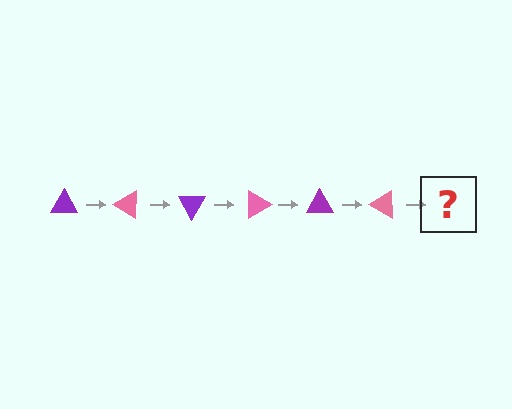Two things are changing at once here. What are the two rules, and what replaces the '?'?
The two rules are that it rotates 30 degrees each step and the color cycles through purple and pink. The '?' should be a purple triangle, rotated 180 degrees from the start.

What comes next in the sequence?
The next element should be a purple triangle, rotated 180 degrees from the start.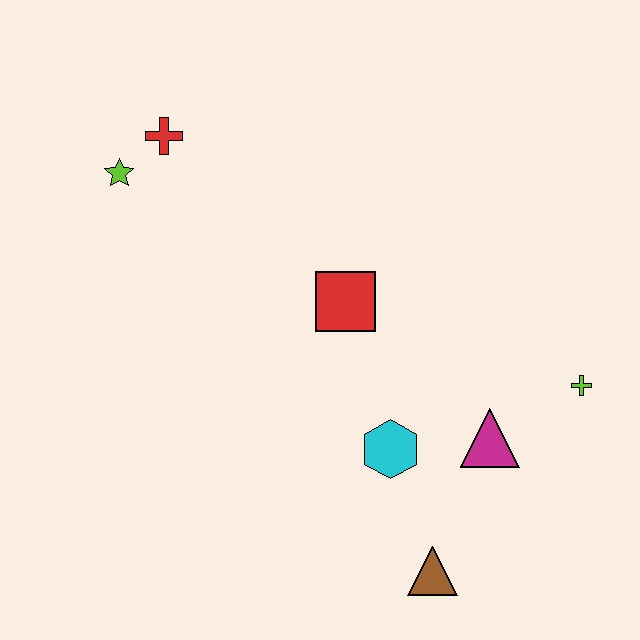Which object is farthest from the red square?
The brown triangle is farthest from the red square.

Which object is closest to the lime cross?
The magenta triangle is closest to the lime cross.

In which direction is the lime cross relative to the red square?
The lime cross is to the right of the red square.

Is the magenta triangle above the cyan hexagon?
Yes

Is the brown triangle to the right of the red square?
Yes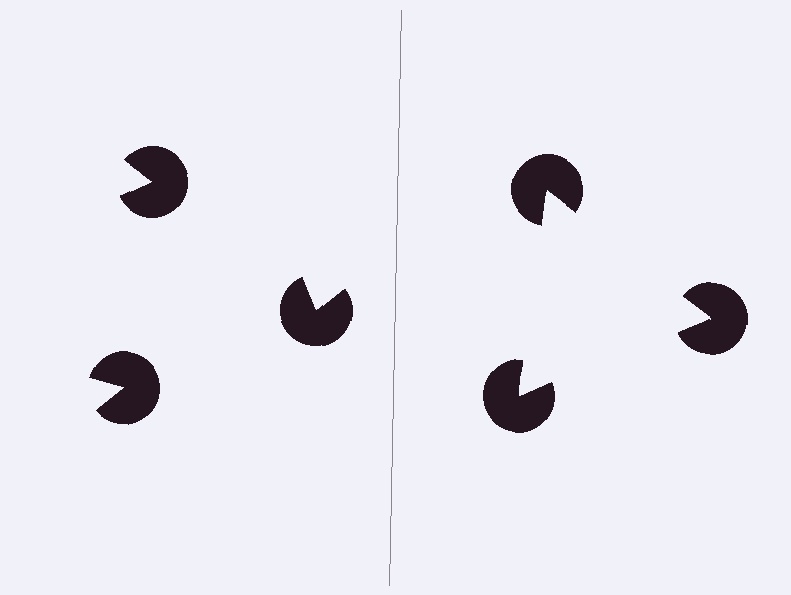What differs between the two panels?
The pac-man discs are positioned identically on both sides; only the wedge orientations differ. On the right they align to a triangle; on the left they are misaligned.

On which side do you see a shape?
An illusory triangle appears on the right side. On the left side the wedge cuts are rotated, so no coherent shape forms.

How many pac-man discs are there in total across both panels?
6 — 3 on each side.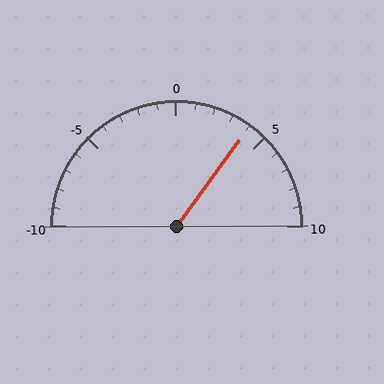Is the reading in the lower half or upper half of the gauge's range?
The reading is in the upper half of the range (-10 to 10).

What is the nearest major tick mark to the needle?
The nearest major tick mark is 5.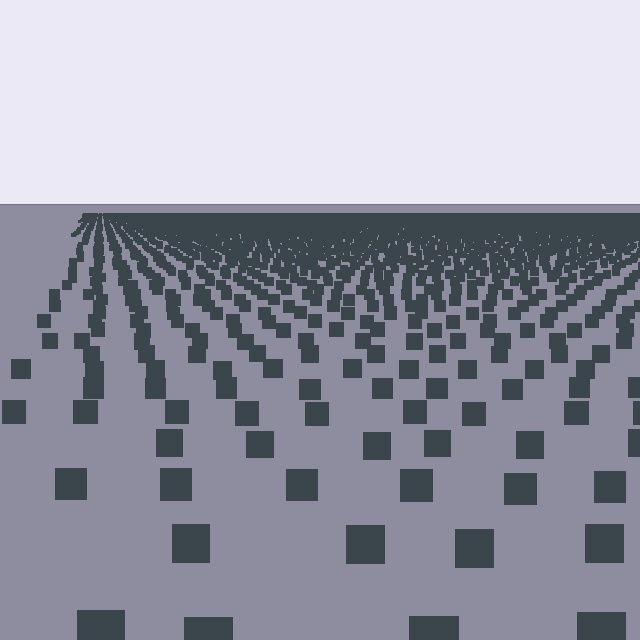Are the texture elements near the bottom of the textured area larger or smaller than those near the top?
Larger. Near the bottom, elements are closer to the viewer and appear at a bigger on-screen size.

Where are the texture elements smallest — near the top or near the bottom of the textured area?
Near the top.